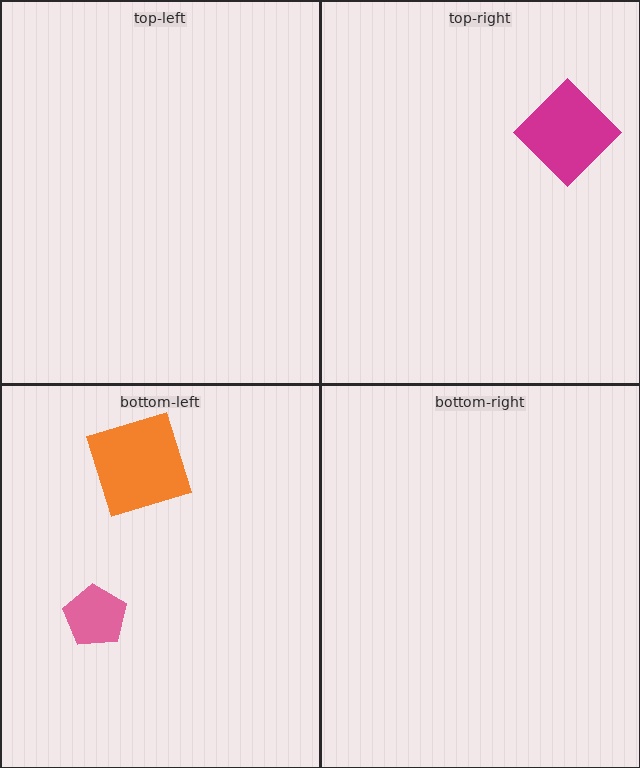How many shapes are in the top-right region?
1.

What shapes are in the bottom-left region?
The pink pentagon, the orange square.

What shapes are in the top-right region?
The magenta diamond.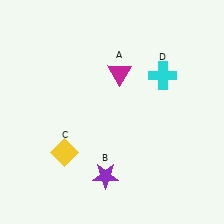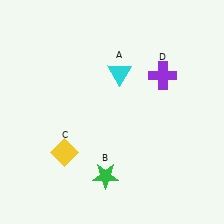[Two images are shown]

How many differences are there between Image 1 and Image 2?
There are 3 differences between the two images.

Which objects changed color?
A changed from magenta to cyan. B changed from purple to green. D changed from cyan to purple.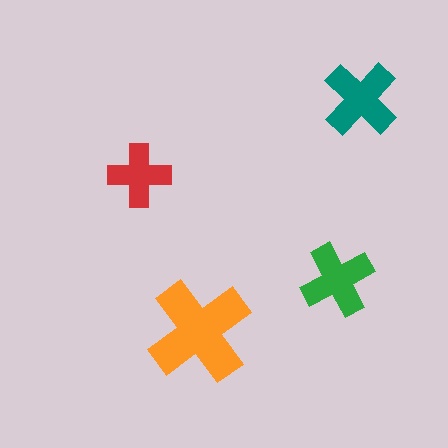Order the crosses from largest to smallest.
the orange one, the teal one, the green one, the red one.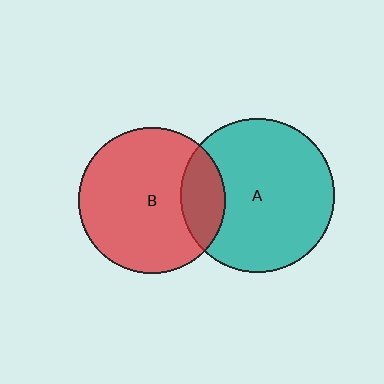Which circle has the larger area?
Circle A (teal).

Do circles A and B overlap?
Yes.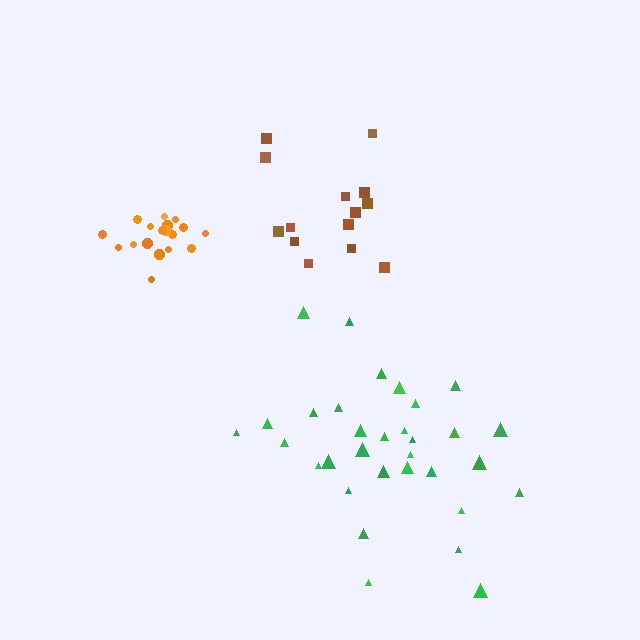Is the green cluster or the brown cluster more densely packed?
Brown.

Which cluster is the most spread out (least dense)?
Green.